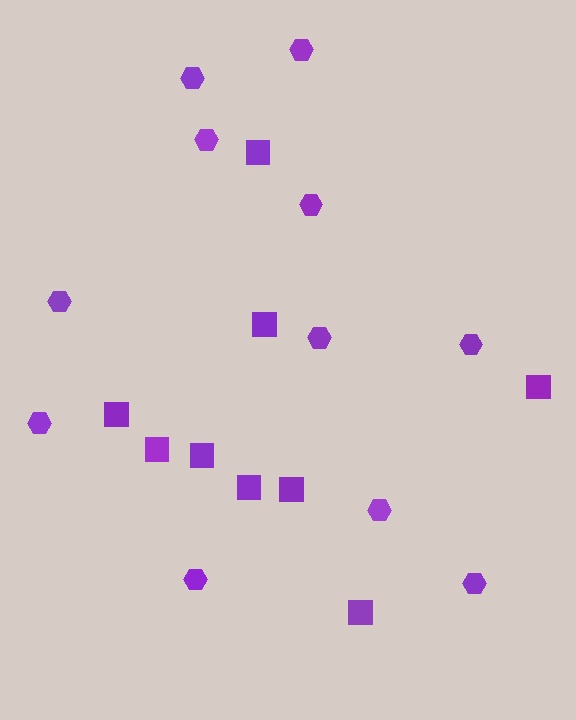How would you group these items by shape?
There are 2 groups: one group of hexagons (11) and one group of squares (9).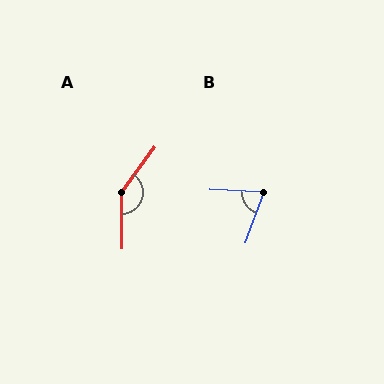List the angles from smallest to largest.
B (72°), A (143°).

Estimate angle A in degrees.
Approximately 143 degrees.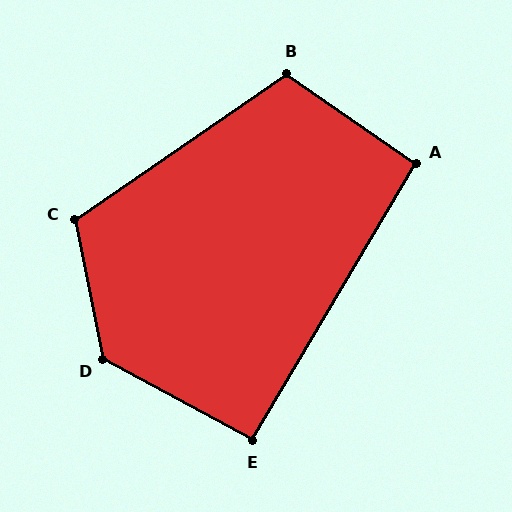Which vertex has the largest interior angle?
D, at approximately 130 degrees.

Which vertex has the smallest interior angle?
E, at approximately 92 degrees.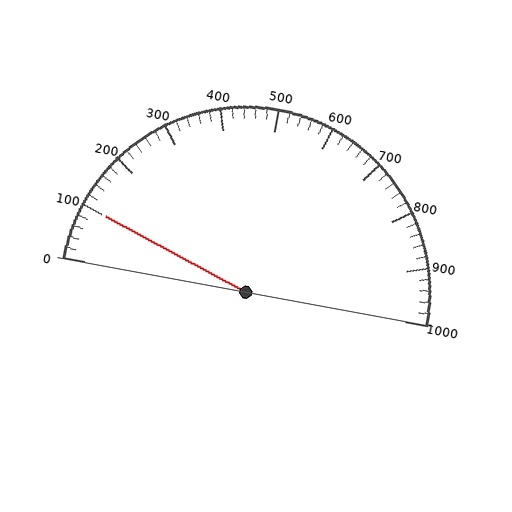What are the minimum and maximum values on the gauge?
The gauge ranges from 0 to 1000.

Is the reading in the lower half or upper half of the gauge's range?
The reading is in the lower half of the range (0 to 1000).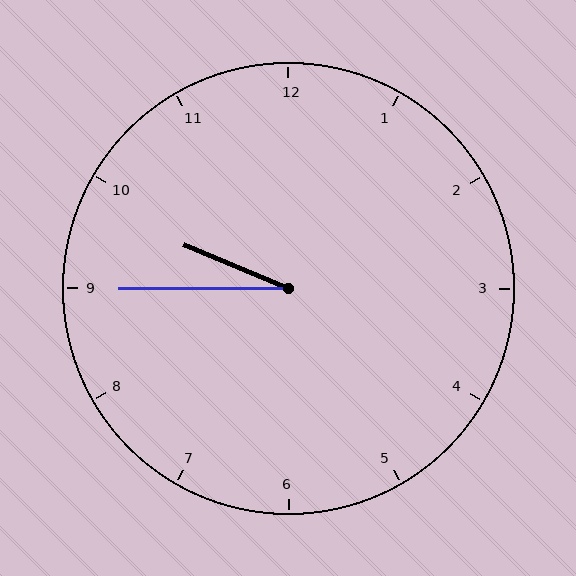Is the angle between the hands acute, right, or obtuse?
It is acute.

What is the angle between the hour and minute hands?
Approximately 22 degrees.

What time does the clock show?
9:45.